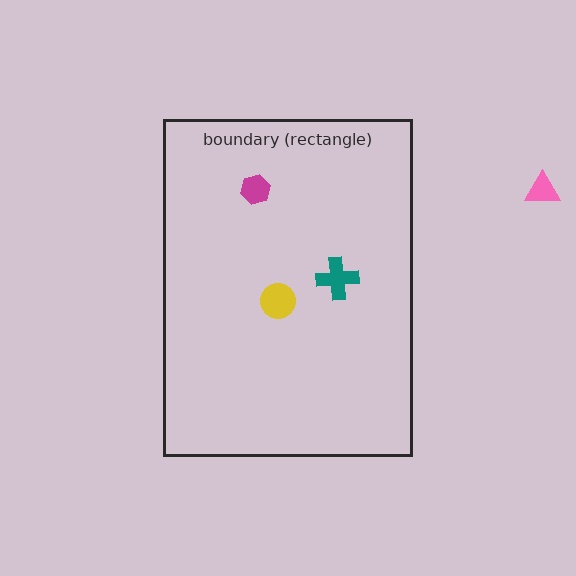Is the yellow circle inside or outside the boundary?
Inside.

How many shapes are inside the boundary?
3 inside, 1 outside.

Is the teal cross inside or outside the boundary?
Inside.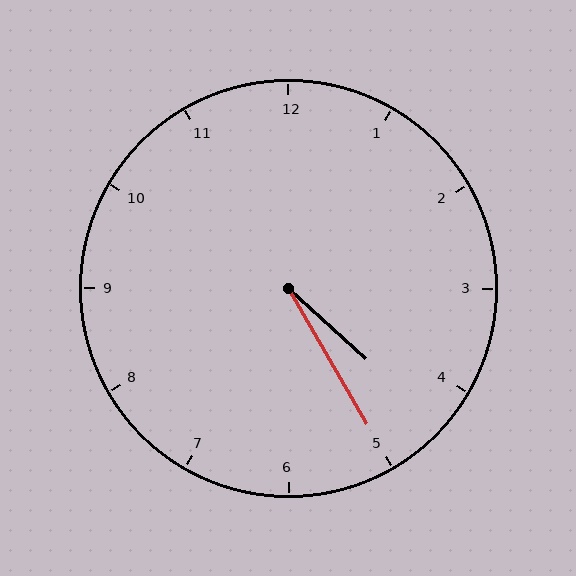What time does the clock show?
4:25.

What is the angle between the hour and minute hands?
Approximately 18 degrees.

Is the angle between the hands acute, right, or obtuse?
It is acute.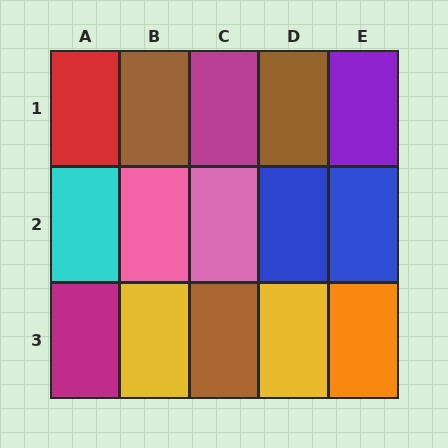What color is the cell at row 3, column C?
Brown.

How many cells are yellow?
2 cells are yellow.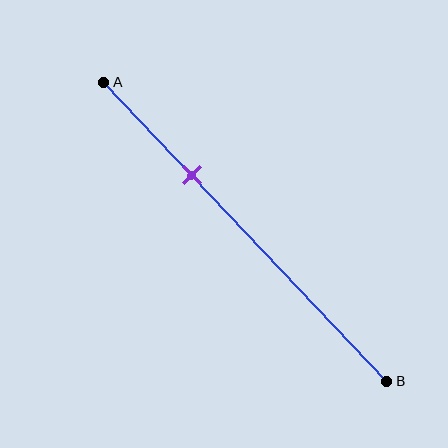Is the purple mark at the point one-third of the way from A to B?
Yes, the mark is approximately at the one-third point.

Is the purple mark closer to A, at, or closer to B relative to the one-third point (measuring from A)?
The purple mark is approximately at the one-third point of segment AB.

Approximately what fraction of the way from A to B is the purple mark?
The purple mark is approximately 30% of the way from A to B.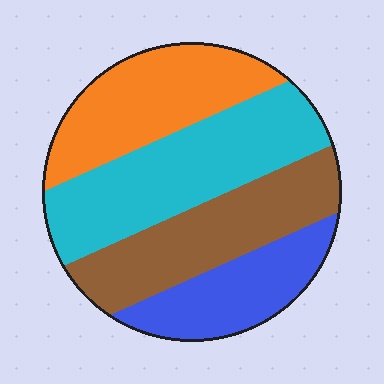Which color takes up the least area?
Blue, at roughly 20%.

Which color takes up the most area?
Cyan, at roughly 30%.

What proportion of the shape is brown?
Brown covers roughly 25% of the shape.